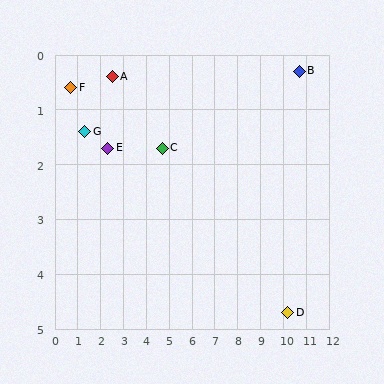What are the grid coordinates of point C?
Point C is at approximately (4.7, 1.7).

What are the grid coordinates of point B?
Point B is at approximately (10.7, 0.3).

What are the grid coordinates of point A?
Point A is at approximately (2.5, 0.4).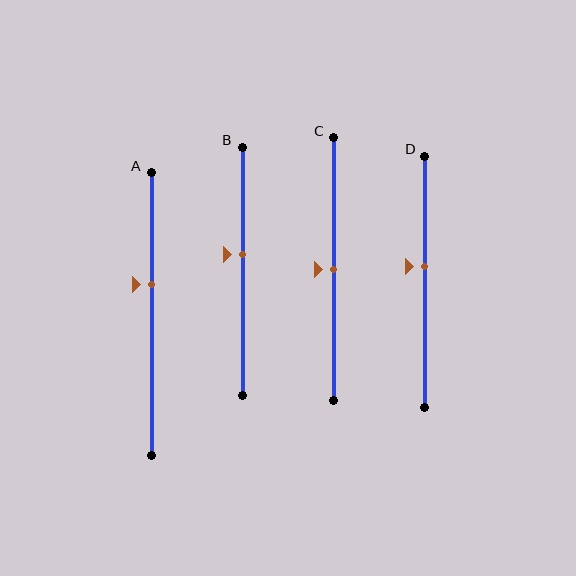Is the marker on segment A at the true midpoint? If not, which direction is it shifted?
No, the marker on segment A is shifted upward by about 11% of the segment length.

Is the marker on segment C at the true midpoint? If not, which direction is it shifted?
Yes, the marker on segment C is at the true midpoint.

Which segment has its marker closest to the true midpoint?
Segment C has its marker closest to the true midpoint.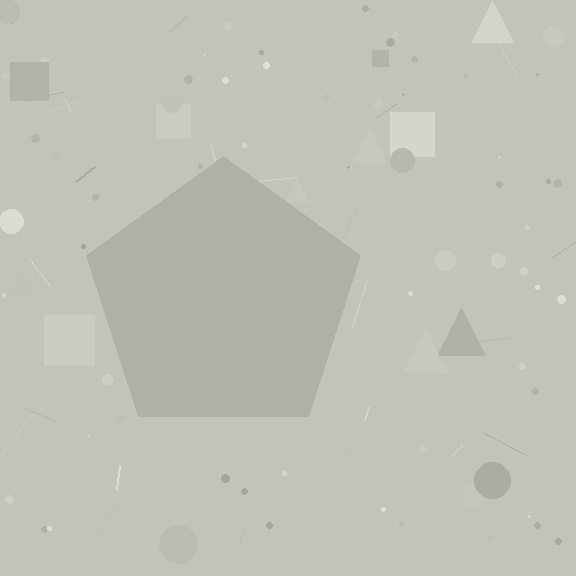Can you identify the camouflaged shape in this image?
The camouflaged shape is a pentagon.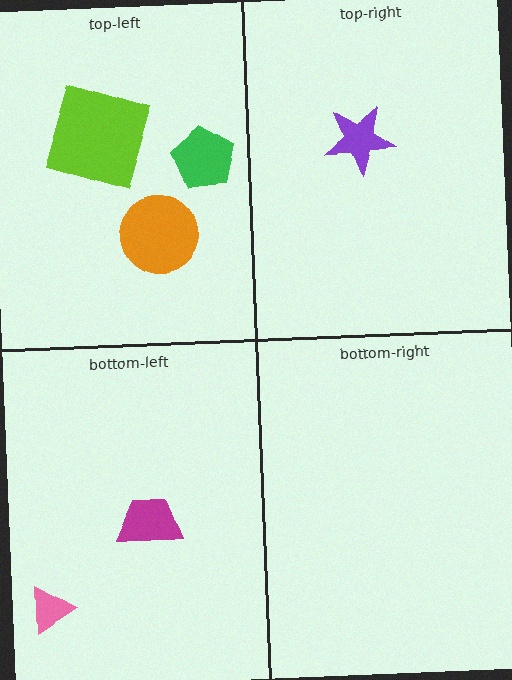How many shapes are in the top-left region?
3.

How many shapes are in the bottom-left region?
2.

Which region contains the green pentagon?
The top-left region.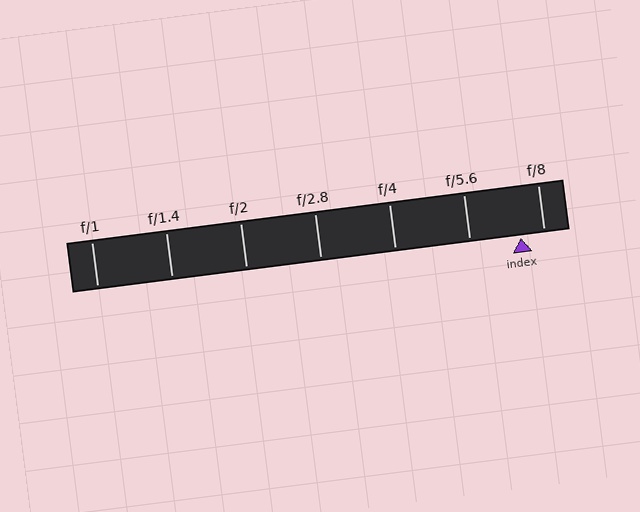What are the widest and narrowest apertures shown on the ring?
The widest aperture shown is f/1 and the narrowest is f/8.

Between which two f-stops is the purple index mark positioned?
The index mark is between f/5.6 and f/8.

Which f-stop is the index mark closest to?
The index mark is closest to f/8.